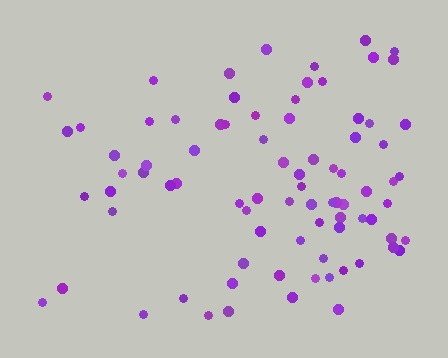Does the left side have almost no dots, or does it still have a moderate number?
Still a moderate number, just noticeably fewer than the right.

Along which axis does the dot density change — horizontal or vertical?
Horizontal.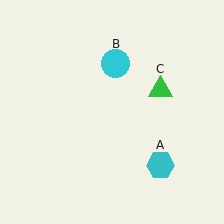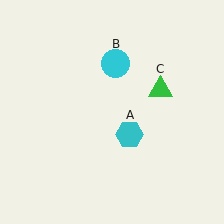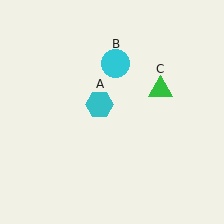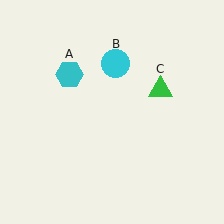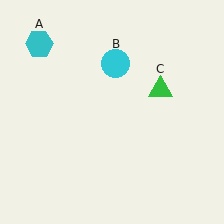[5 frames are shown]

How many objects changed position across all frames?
1 object changed position: cyan hexagon (object A).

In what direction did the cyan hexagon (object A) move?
The cyan hexagon (object A) moved up and to the left.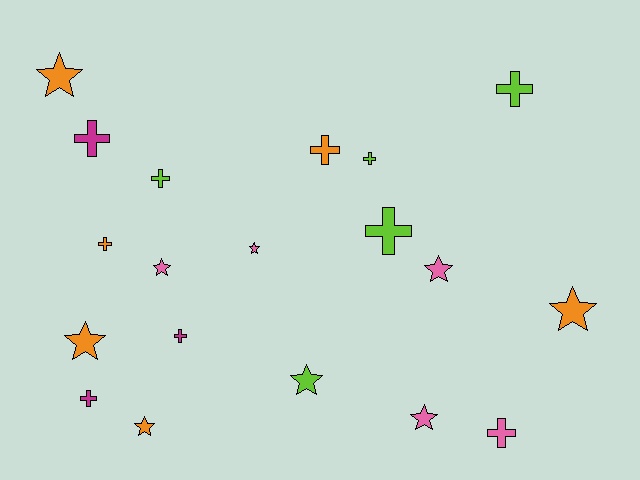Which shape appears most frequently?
Cross, with 10 objects.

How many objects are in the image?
There are 19 objects.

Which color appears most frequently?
Orange, with 6 objects.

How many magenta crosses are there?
There are 3 magenta crosses.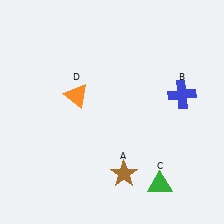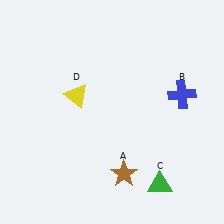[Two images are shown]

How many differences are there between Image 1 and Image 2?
There is 1 difference between the two images.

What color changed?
The triangle (D) changed from orange in Image 1 to yellow in Image 2.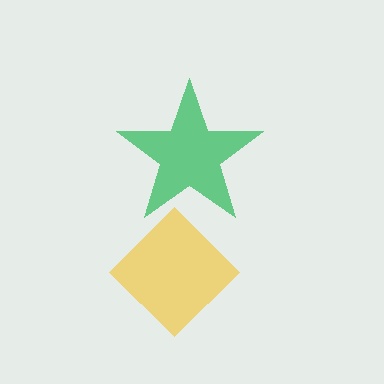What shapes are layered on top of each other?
The layered shapes are: a green star, a yellow diamond.